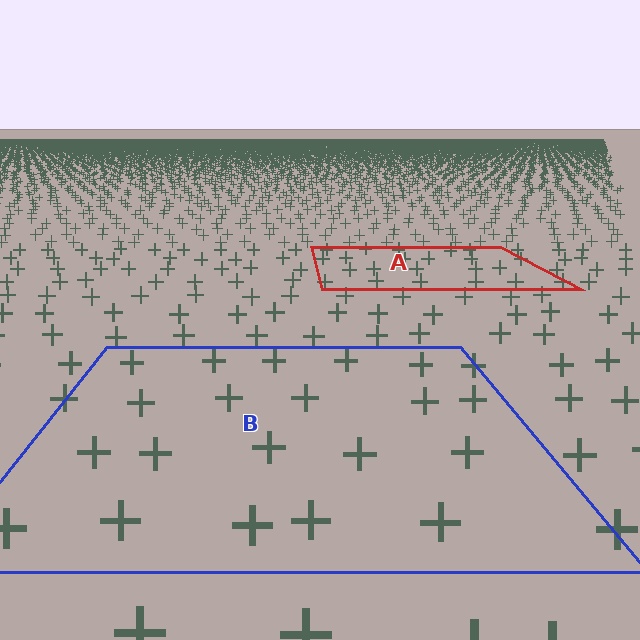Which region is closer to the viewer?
Region B is closer. The texture elements there are larger and more spread out.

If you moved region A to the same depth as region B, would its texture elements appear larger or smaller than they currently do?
They would appear larger. At a closer depth, the same texture elements are projected at a bigger on-screen size.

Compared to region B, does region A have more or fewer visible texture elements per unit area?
Region A has more texture elements per unit area — they are packed more densely because it is farther away.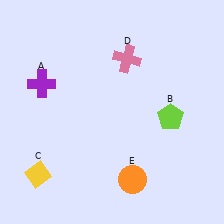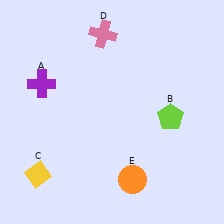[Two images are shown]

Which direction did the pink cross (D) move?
The pink cross (D) moved up.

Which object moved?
The pink cross (D) moved up.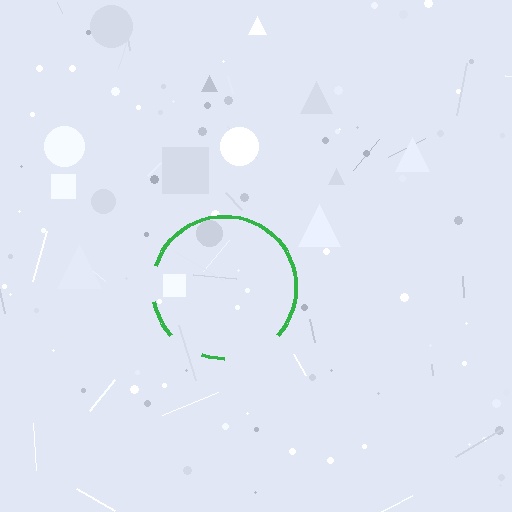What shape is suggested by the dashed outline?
The dashed outline suggests a circle.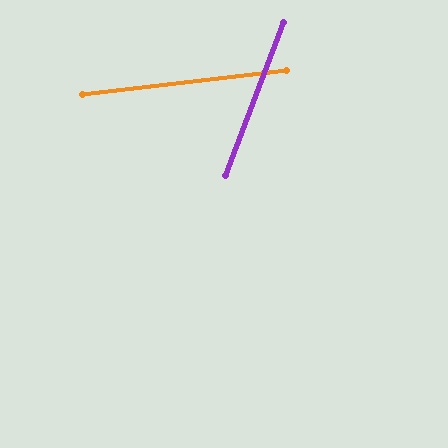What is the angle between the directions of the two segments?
Approximately 63 degrees.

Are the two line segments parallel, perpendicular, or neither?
Neither parallel nor perpendicular — they differ by about 63°.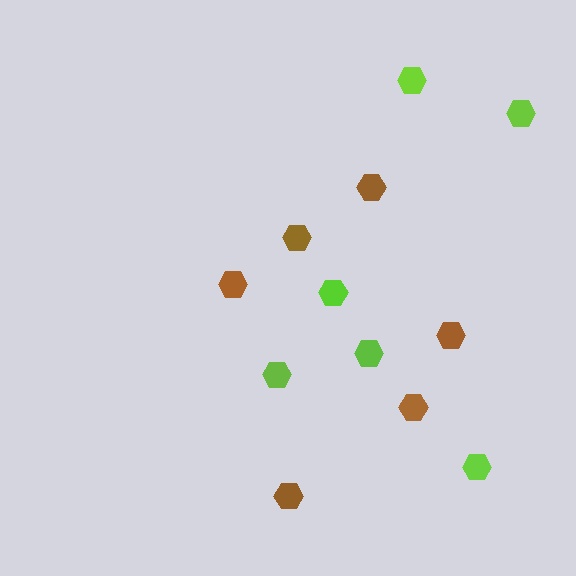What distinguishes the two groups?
There are 2 groups: one group of brown hexagons (6) and one group of lime hexagons (6).